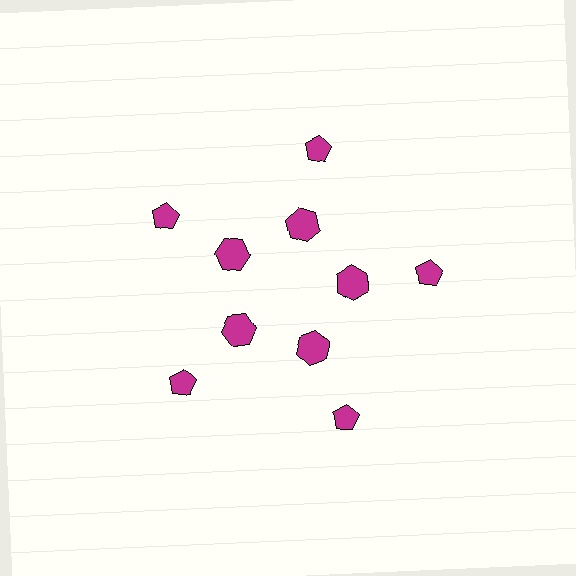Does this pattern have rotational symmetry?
Yes, this pattern has 5-fold rotational symmetry. It looks the same after rotating 72 degrees around the center.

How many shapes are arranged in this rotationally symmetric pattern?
There are 10 shapes, arranged in 5 groups of 2.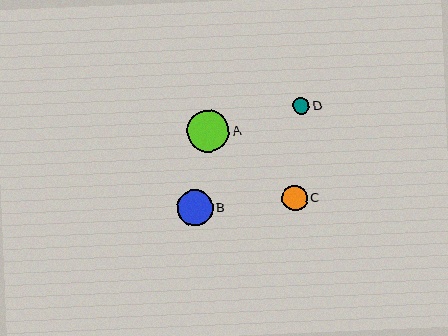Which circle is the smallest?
Circle D is the smallest with a size of approximately 17 pixels.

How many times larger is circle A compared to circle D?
Circle A is approximately 2.6 times the size of circle D.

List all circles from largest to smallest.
From largest to smallest: A, B, C, D.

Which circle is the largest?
Circle A is the largest with a size of approximately 42 pixels.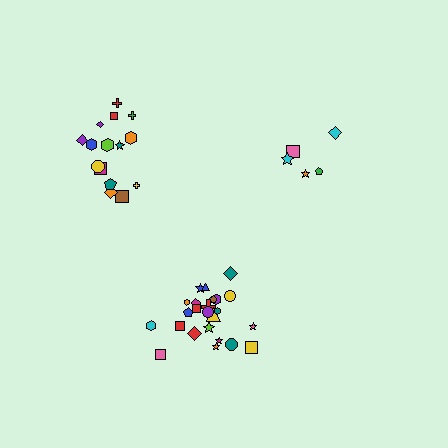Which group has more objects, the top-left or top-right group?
The top-left group.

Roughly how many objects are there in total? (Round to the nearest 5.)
Roughly 45 objects in total.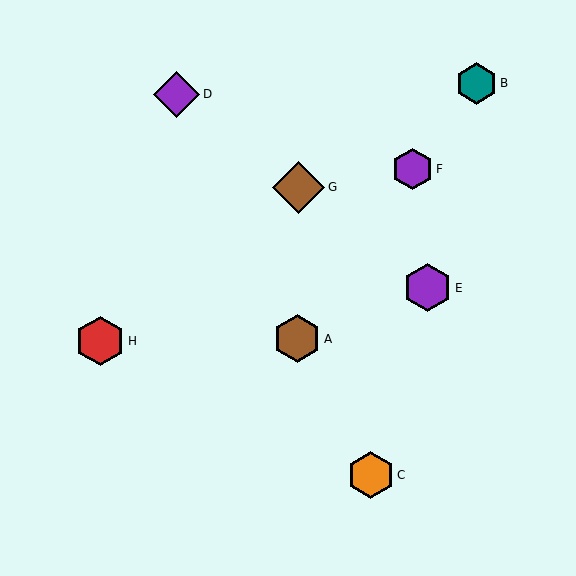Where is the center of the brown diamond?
The center of the brown diamond is at (299, 187).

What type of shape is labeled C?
Shape C is an orange hexagon.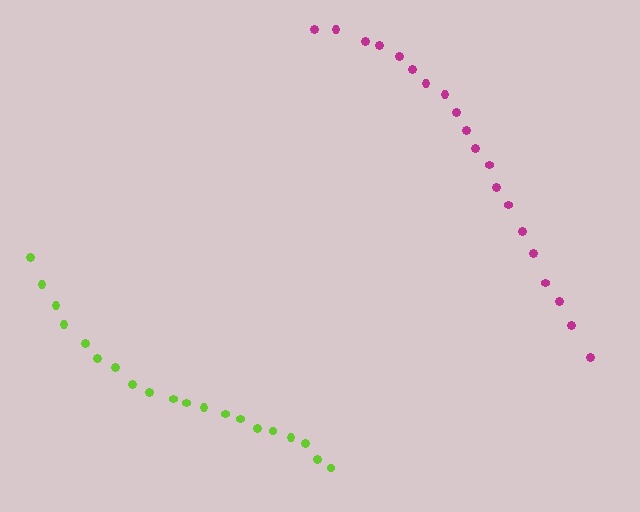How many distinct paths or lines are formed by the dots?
There are 2 distinct paths.